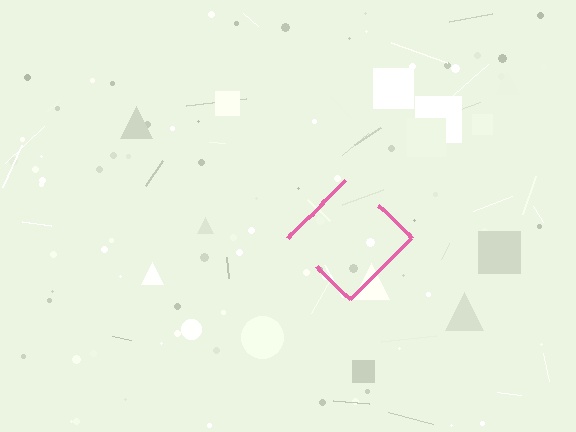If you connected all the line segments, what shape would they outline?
They would outline a diamond.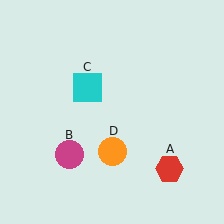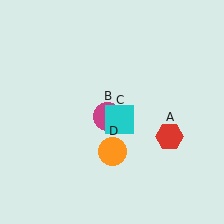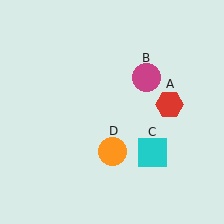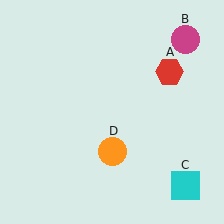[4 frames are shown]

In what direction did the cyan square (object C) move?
The cyan square (object C) moved down and to the right.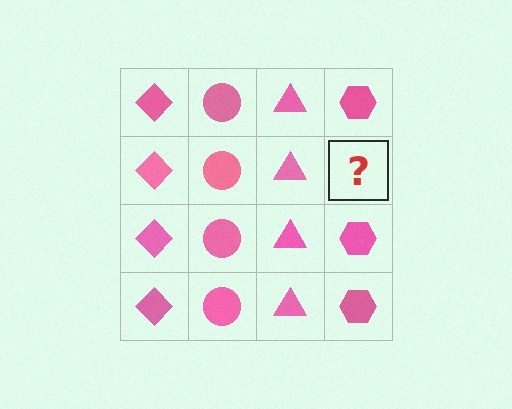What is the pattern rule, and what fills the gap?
The rule is that each column has a consistent shape. The gap should be filled with a pink hexagon.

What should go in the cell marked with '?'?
The missing cell should contain a pink hexagon.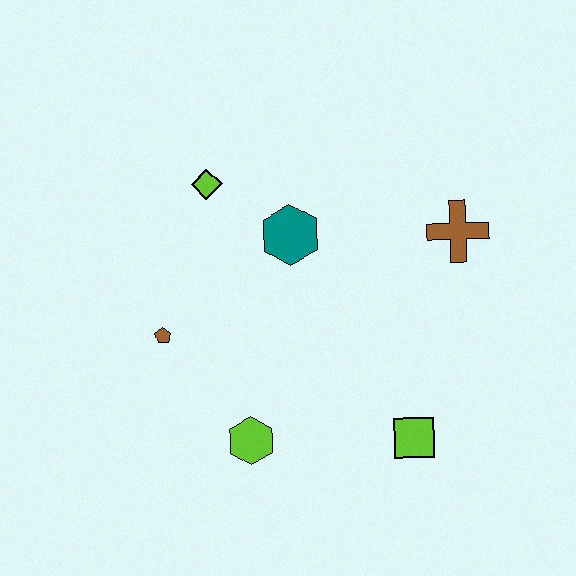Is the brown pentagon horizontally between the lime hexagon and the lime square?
No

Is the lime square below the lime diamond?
Yes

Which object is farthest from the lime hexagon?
The brown cross is farthest from the lime hexagon.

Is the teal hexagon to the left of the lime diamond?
No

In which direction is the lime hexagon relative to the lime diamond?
The lime hexagon is below the lime diamond.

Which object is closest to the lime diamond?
The teal hexagon is closest to the lime diamond.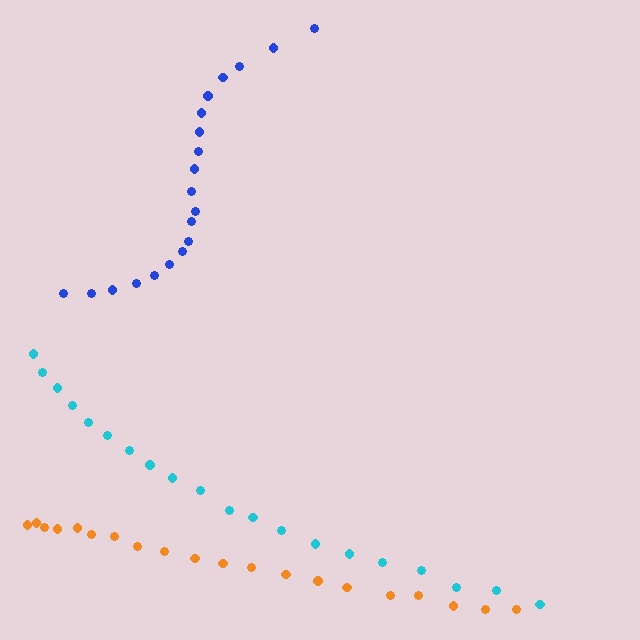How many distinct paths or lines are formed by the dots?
There are 3 distinct paths.